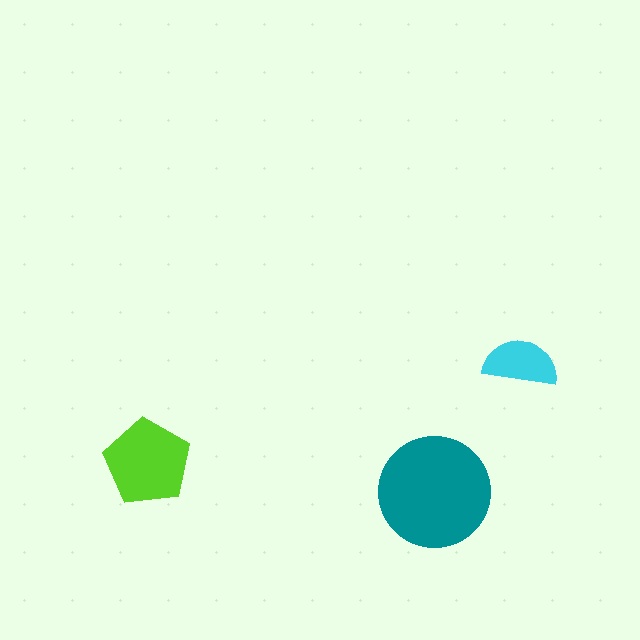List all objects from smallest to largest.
The cyan semicircle, the lime pentagon, the teal circle.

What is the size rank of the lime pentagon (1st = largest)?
2nd.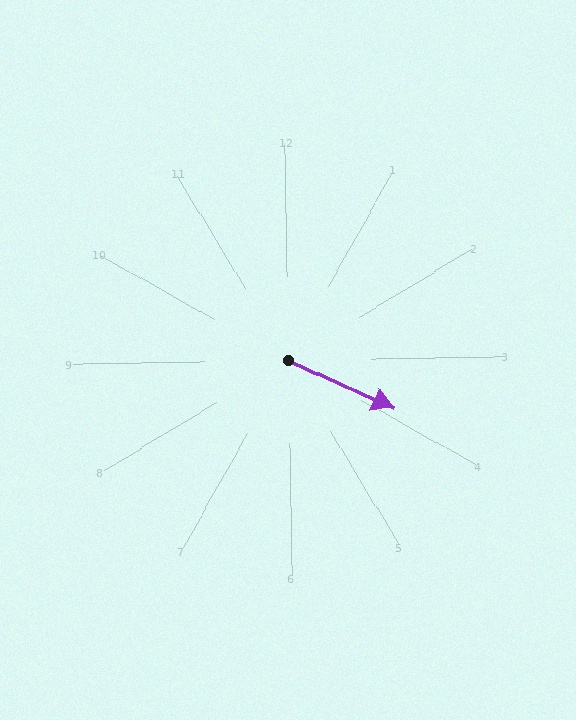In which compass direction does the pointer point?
Southeast.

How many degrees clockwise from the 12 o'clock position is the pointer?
Approximately 115 degrees.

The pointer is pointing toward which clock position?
Roughly 4 o'clock.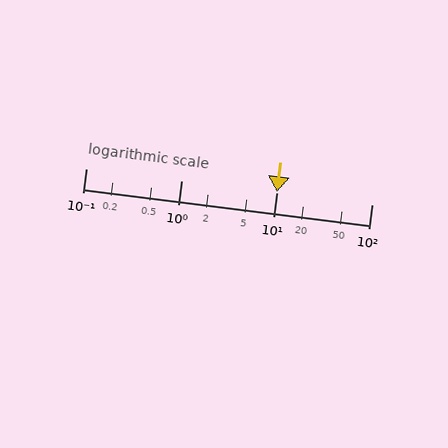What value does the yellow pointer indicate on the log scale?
The pointer indicates approximately 10.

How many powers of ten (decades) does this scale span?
The scale spans 3 decades, from 0.1 to 100.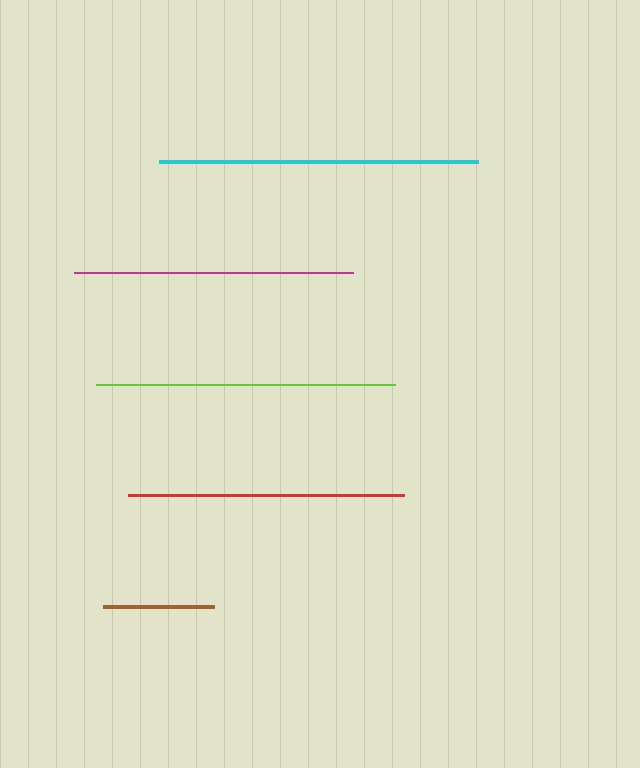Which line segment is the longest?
The cyan line is the longest at approximately 319 pixels.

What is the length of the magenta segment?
The magenta segment is approximately 279 pixels long.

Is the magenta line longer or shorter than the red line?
The magenta line is longer than the red line.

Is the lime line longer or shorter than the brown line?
The lime line is longer than the brown line.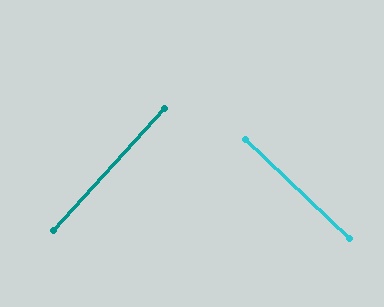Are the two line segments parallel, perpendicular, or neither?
Perpendicular — they meet at approximately 89°.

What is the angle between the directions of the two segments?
Approximately 89 degrees.